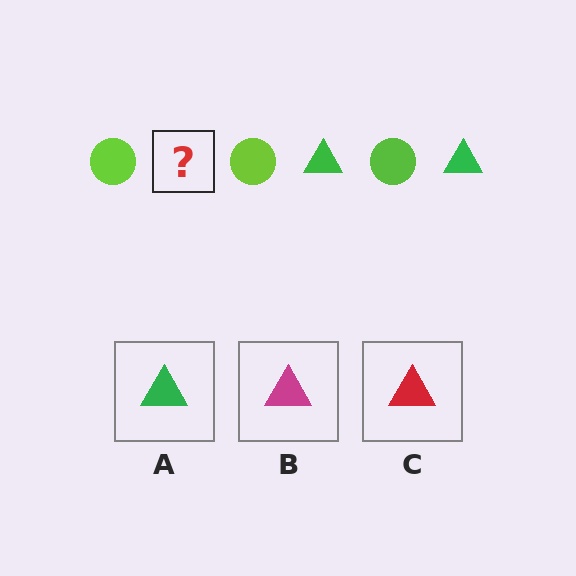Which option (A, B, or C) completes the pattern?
A.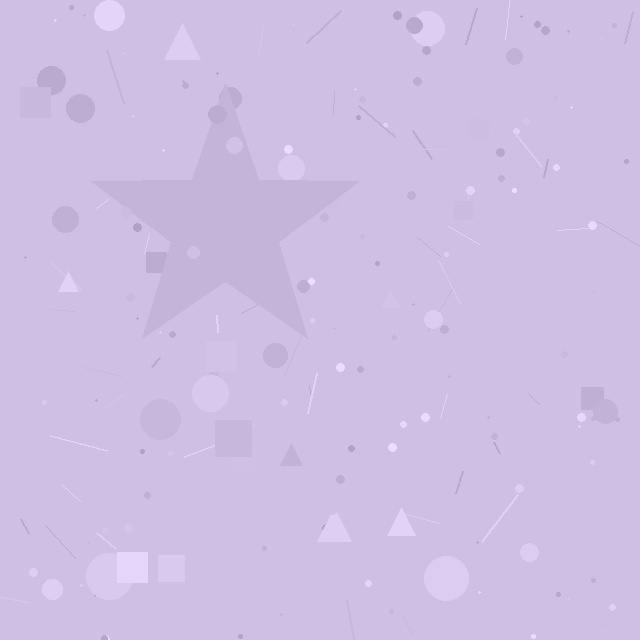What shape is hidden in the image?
A star is hidden in the image.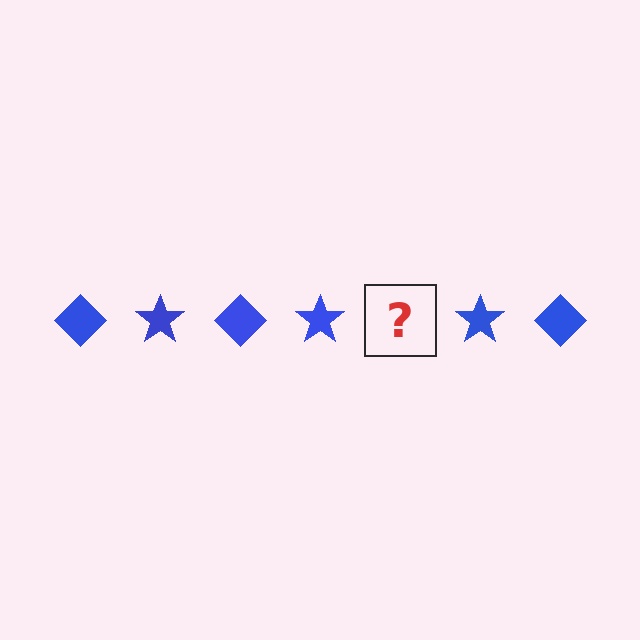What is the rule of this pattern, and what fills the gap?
The rule is that the pattern cycles through diamond, star shapes in blue. The gap should be filled with a blue diamond.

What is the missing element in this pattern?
The missing element is a blue diamond.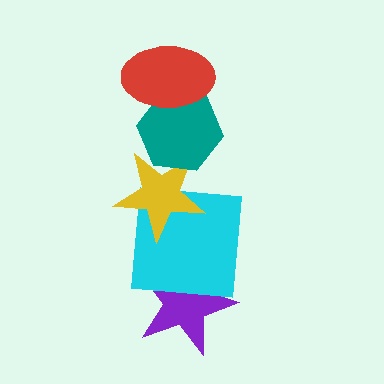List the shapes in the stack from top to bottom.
From top to bottom: the red ellipse, the teal hexagon, the yellow star, the cyan square, the purple star.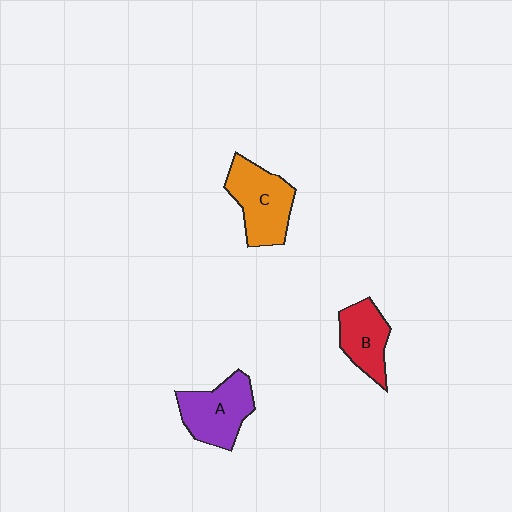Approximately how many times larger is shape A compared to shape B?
Approximately 1.3 times.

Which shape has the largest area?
Shape C (orange).